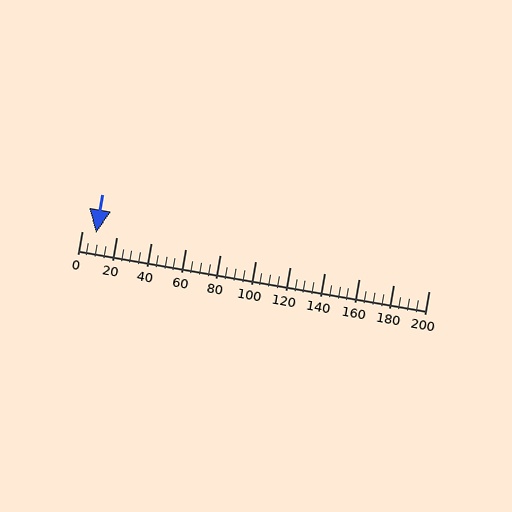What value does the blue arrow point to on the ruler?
The blue arrow points to approximately 8.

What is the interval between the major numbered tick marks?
The major tick marks are spaced 20 units apart.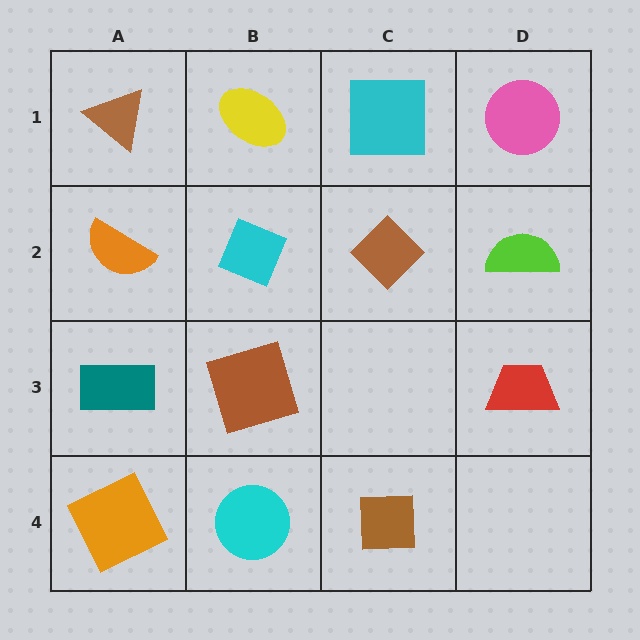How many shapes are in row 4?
3 shapes.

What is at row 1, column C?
A cyan square.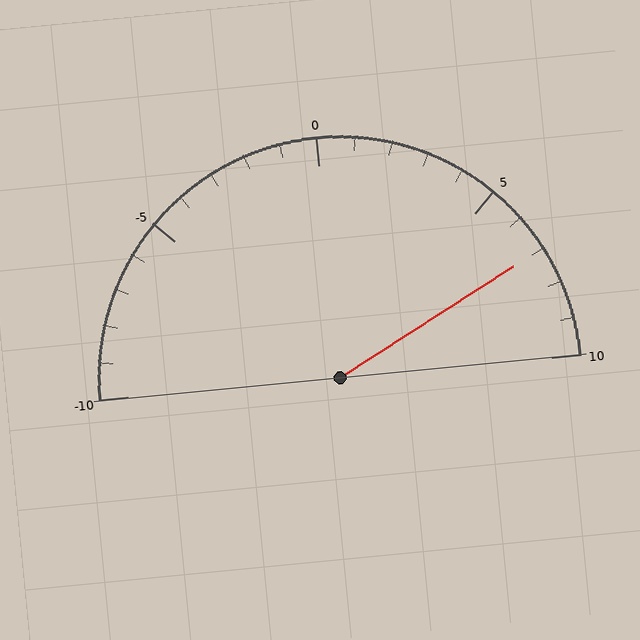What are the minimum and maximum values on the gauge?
The gauge ranges from -10 to 10.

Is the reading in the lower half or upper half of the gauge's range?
The reading is in the upper half of the range (-10 to 10).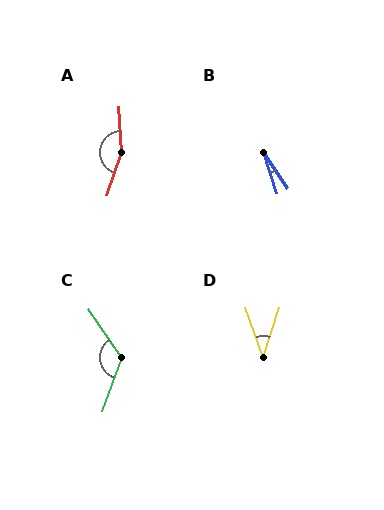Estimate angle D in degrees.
Approximately 38 degrees.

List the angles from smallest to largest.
B (16°), D (38°), C (126°), A (158°).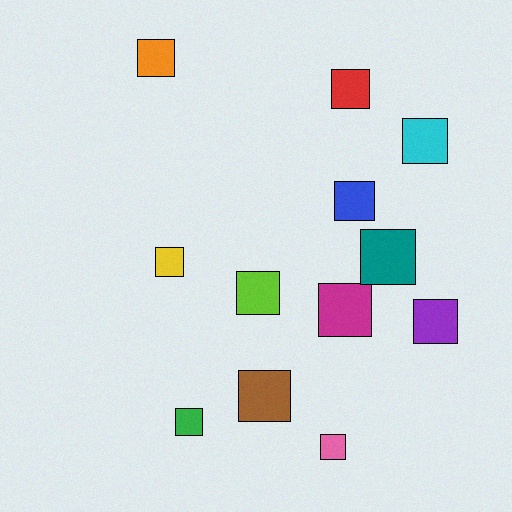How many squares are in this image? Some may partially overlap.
There are 12 squares.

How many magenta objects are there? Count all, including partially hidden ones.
There is 1 magenta object.